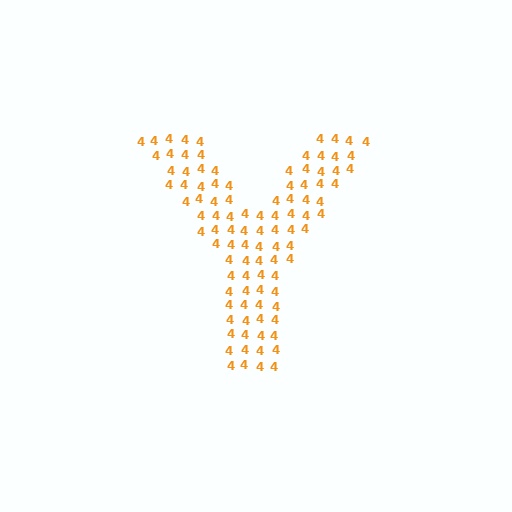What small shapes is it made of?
It is made of small digit 4's.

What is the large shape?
The large shape is the letter Y.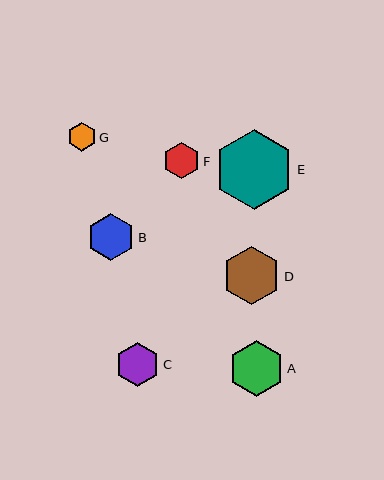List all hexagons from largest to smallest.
From largest to smallest: E, D, A, B, C, F, G.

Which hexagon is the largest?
Hexagon E is the largest with a size of approximately 79 pixels.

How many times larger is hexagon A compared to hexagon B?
Hexagon A is approximately 1.2 times the size of hexagon B.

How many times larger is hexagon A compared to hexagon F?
Hexagon A is approximately 1.5 times the size of hexagon F.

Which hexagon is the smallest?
Hexagon G is the smallest with a size of approximately 29 pixels.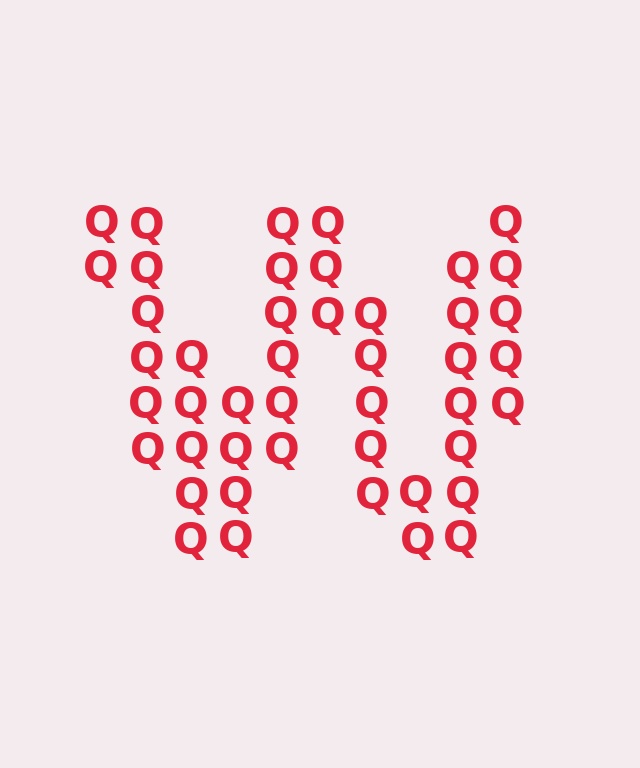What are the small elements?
The small elements are letter Q's.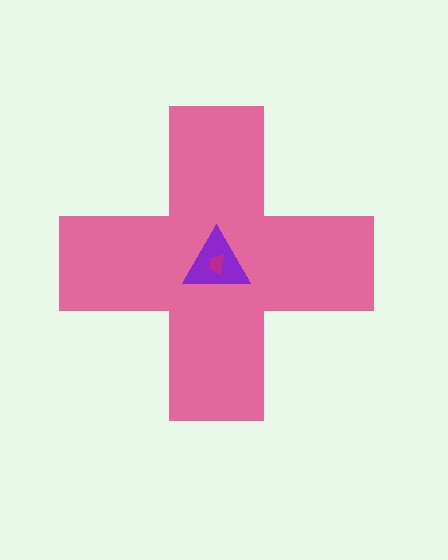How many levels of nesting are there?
3.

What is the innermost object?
The magenta trapezoid.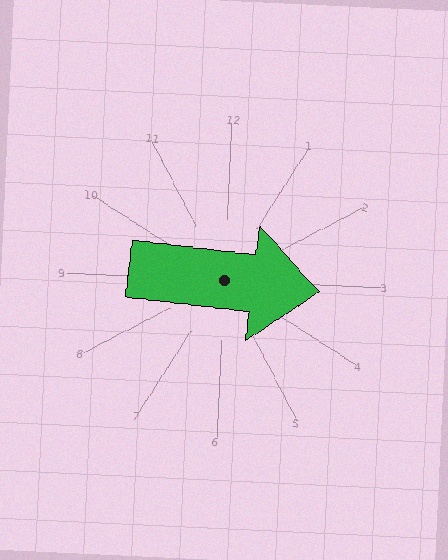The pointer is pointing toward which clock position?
Roughly 3 o'clock.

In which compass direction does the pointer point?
East.